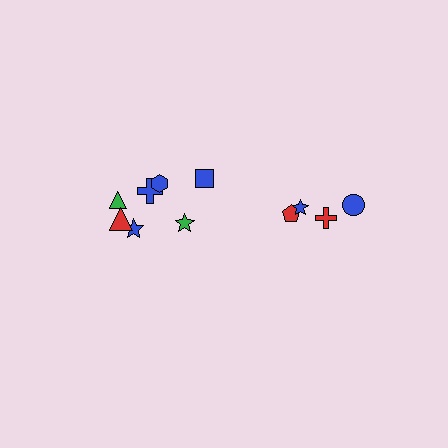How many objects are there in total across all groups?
There are 11 objects.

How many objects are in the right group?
There are 4 objects.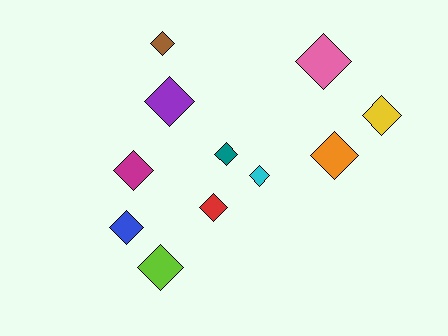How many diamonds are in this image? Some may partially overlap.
There are 11 diamonds.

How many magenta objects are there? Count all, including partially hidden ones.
There is 1 magenta object.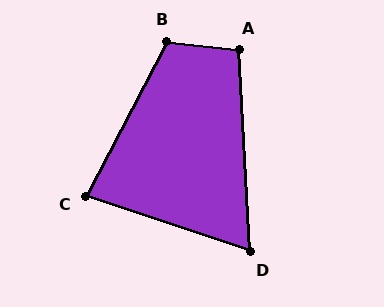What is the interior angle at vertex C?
Approximately 81 degrees (acute).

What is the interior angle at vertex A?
Approximately 99 degrees (obtuse).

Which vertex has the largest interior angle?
B, at approximately 112 degrees.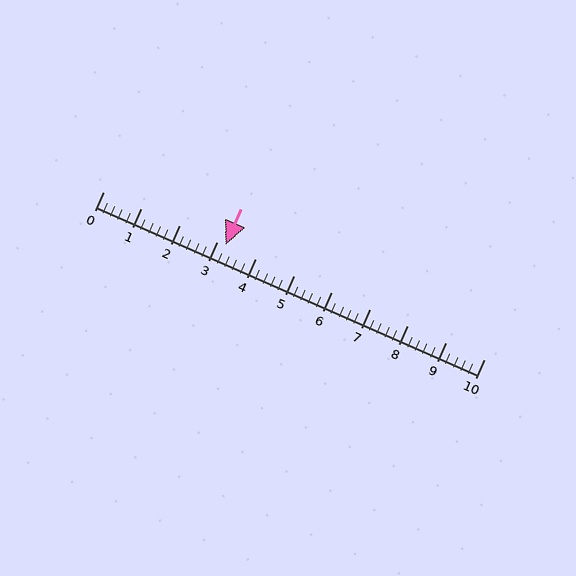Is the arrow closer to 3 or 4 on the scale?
The arrow is closer to 3.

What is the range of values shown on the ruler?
The ruler shows values from 0 to 10.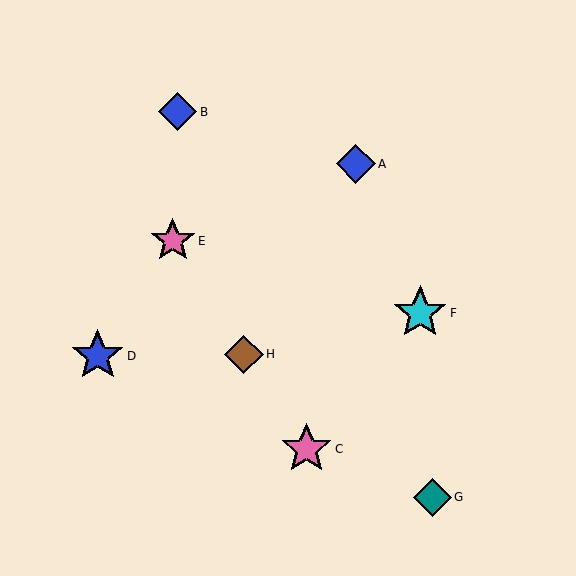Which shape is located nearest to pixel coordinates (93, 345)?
The blue star (labeled D) at (98, 356) is nearest to that location.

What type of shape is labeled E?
Shape E is a pink star.